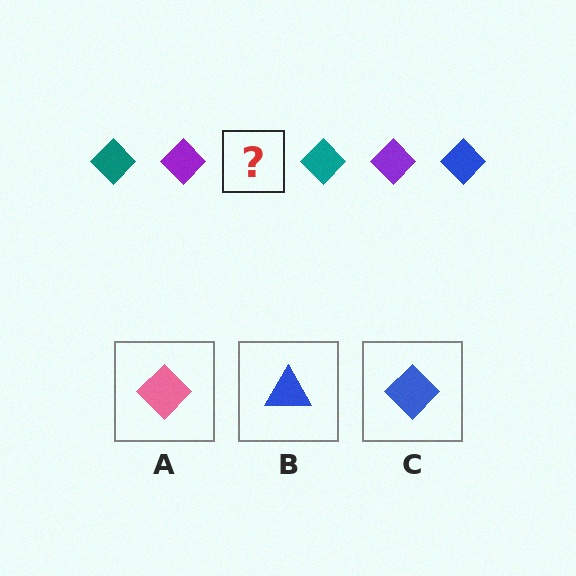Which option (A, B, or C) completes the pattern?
C.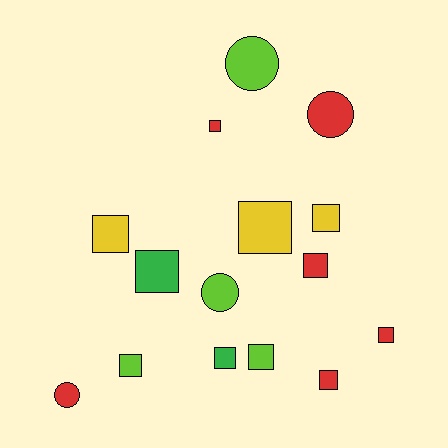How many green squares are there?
There are 2 green squares.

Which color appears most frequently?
Red, with 6 objects.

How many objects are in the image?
There are 15 objects.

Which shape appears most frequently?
Square, with 11 objects.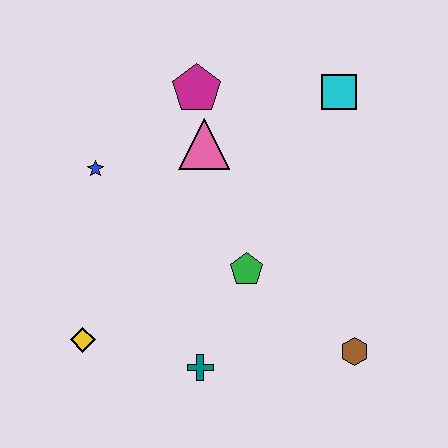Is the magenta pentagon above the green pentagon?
Yes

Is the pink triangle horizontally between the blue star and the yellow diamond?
No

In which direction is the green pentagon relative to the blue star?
The green pentagon is to the right of the blue star.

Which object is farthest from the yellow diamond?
The cyan square is farthest from the yellow diamond.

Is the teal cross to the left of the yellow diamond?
No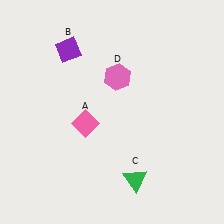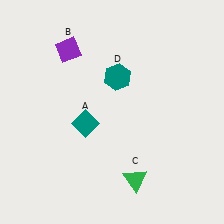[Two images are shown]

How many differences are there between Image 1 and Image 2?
There are 2 differences between the two images.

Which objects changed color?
A changed from pink to teal. D changed from pink to teal.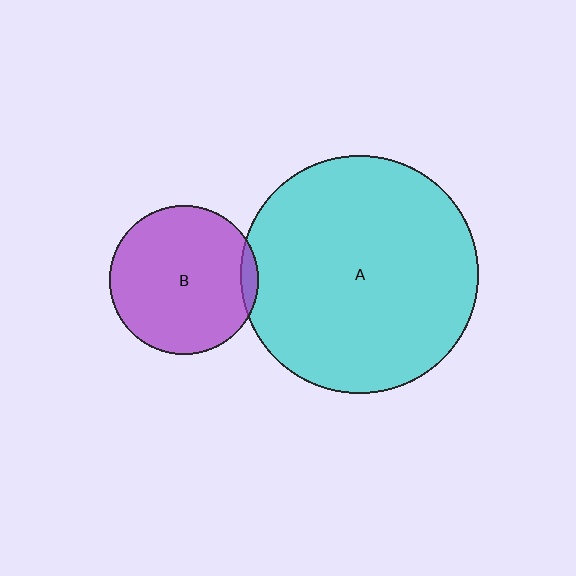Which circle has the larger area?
Circle A (cyan).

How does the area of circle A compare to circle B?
Approximately 2.5 times.